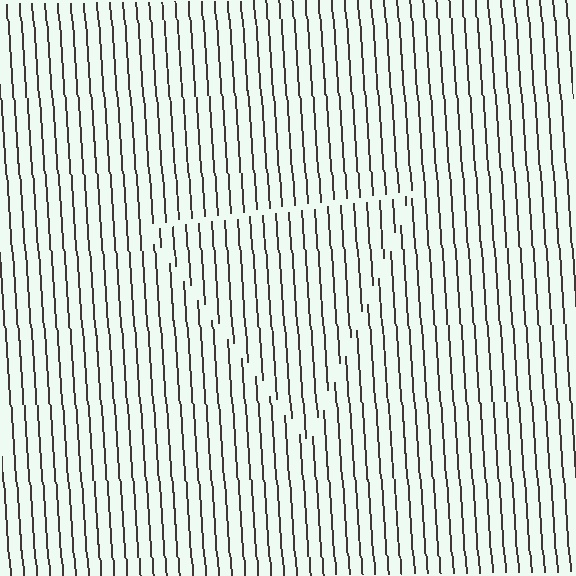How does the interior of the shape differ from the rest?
The interior of the shape contains the same grating, shifted by half a period — the contour is defined by the phase discontinuity where line-ends from the inner and outer gratings abut.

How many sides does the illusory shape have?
3 sides — the line-ends trace a triangle.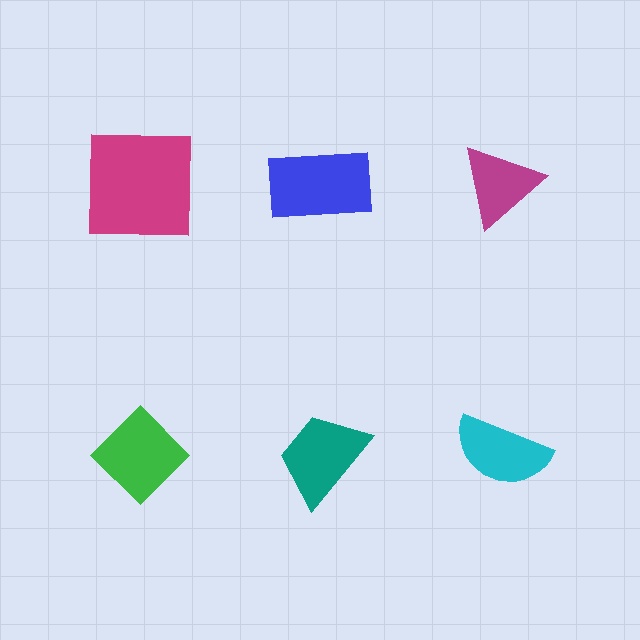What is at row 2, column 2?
A teal trapezoid.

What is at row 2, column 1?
A green diamond.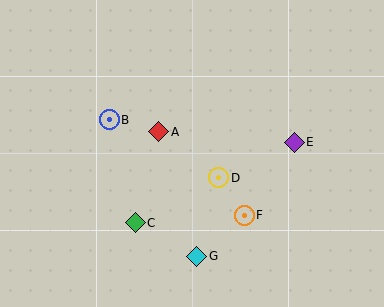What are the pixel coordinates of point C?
Point C is at (135, 223).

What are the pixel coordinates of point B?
Point B is at (109, 120).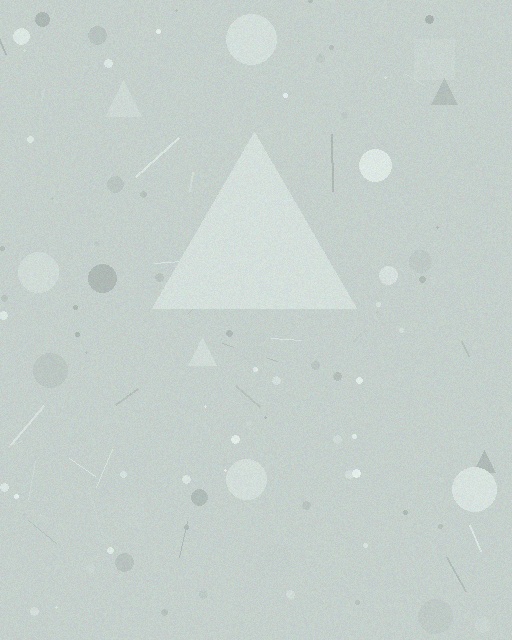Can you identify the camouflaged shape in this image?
The camouflaged shape is a triangle.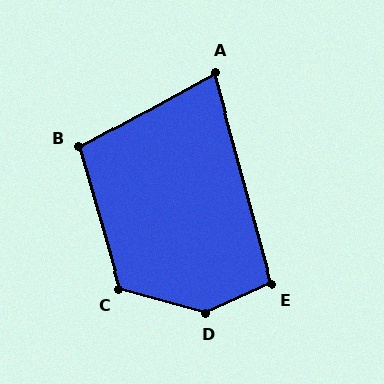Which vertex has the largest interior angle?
D, at approximately 141 degrees.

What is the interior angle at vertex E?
Approximately 99 degrees (obtuse).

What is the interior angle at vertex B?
Approximately 103 degrees (obtuse).